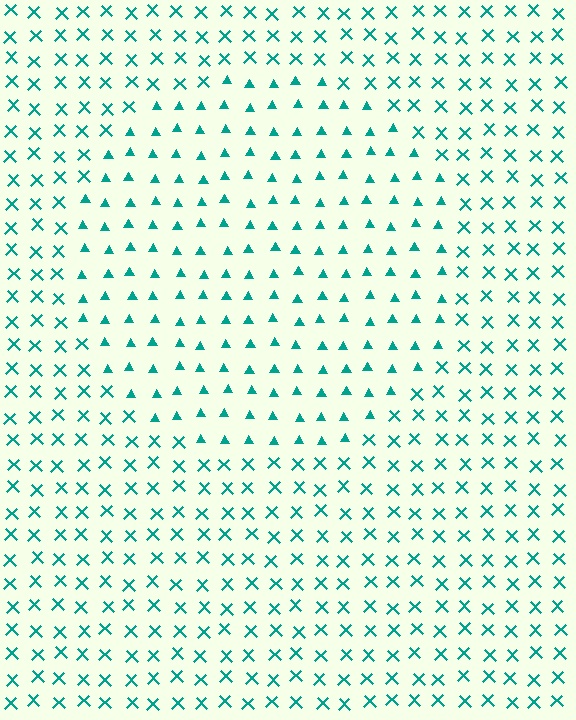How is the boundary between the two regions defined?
The boundary is defined by a change in element shape: triangles inside vs. X marks outside. All elements share the same color and spacing.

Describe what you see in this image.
The image is filled with small teal elements arranged in a uniform grid. A circle-shaped region contains triangles, while the surrounding area contains X marks. The boundary is defined purely by the change in element shape.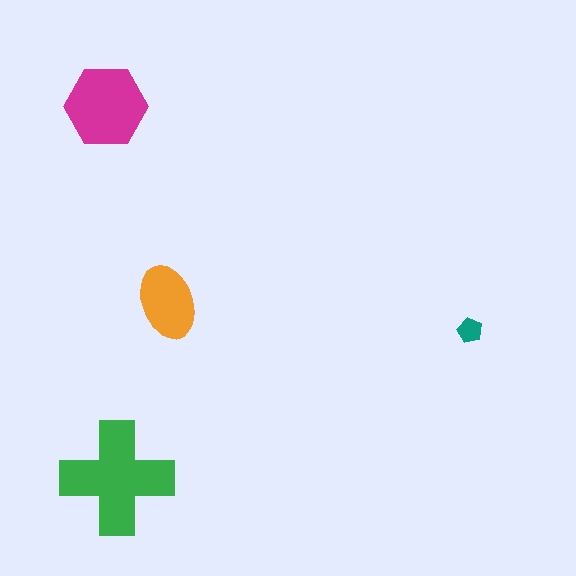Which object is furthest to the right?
The teal pentagon is rightmost.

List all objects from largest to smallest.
The green cross, the magenta hexagon, the orange ellipse, the teal pentagon.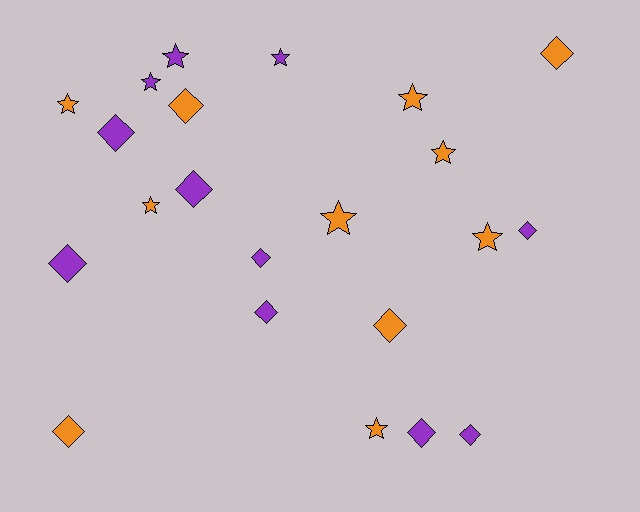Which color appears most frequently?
Orange, with 11 objects.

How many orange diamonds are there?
There are 4 orange diamonds.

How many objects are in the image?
There are 22 objects.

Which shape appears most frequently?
Diamond, with 12 objects.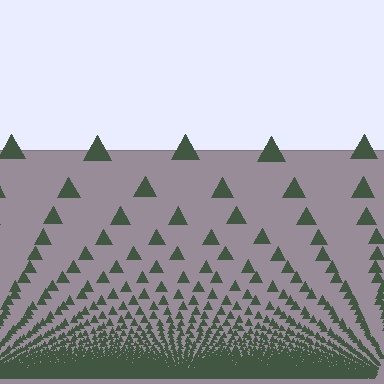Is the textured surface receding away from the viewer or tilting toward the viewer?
The surface appears to tilt toward the viewer. Texture elements get larger and sparser toward the top.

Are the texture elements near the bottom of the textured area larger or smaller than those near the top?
Smaller. The gradient is inverted — elements near the bottom are smaller and denser.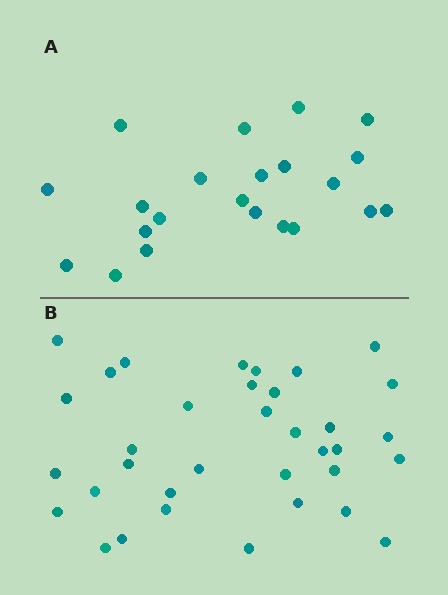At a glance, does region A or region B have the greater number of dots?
Region B (the bottom region) has more dots.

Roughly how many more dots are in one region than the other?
Region B has approximately 15 more dots than region A.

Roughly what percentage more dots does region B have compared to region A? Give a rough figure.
About 60% more.